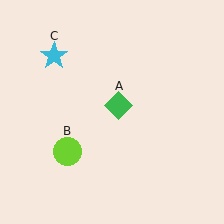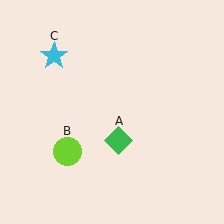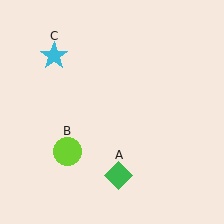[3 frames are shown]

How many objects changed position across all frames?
1 object changed position: green diamond (object A).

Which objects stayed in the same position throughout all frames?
Lime circle (object B) and cyan star (object C) remained stationary.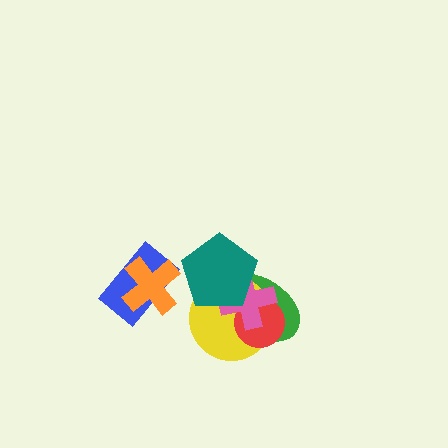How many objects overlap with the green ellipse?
4 objects overlap with the green ellipse.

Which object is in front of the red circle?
The pink cross is in front of the red circle.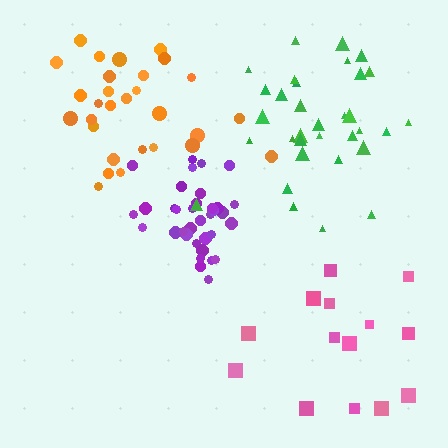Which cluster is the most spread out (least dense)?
Pink.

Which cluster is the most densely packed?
Purple.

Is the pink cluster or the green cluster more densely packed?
Green.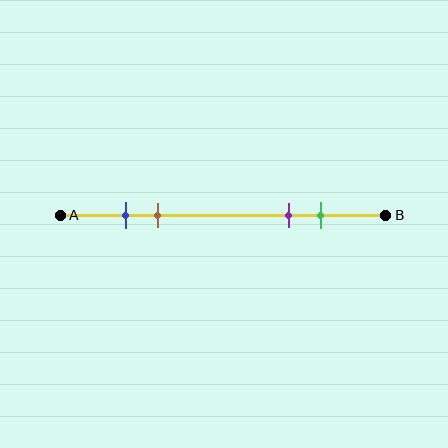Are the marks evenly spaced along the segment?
No, the marks are not evenly spaced.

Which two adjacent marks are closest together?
The blue and brown marks are the closest adjacent pair.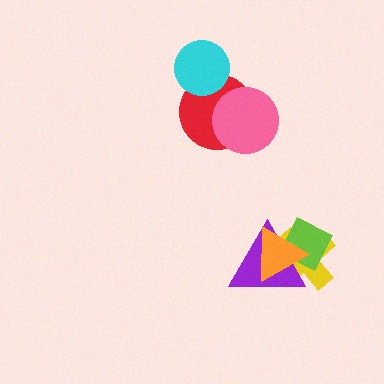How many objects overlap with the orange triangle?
3 objects overlap with the orange triangle.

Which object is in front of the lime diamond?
The orange triangle is in front of the lime diamond.